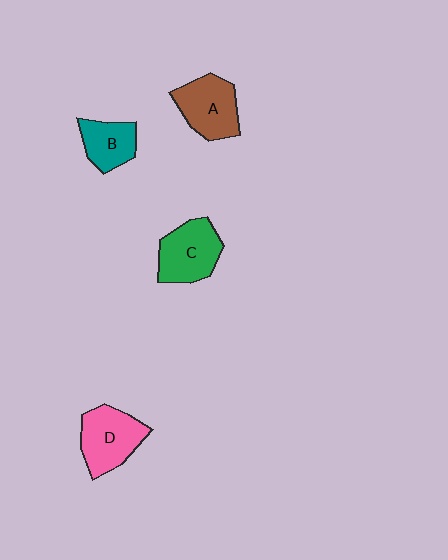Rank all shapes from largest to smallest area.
From largest to smallest: D (pink), C (green), A (brown), B (teal).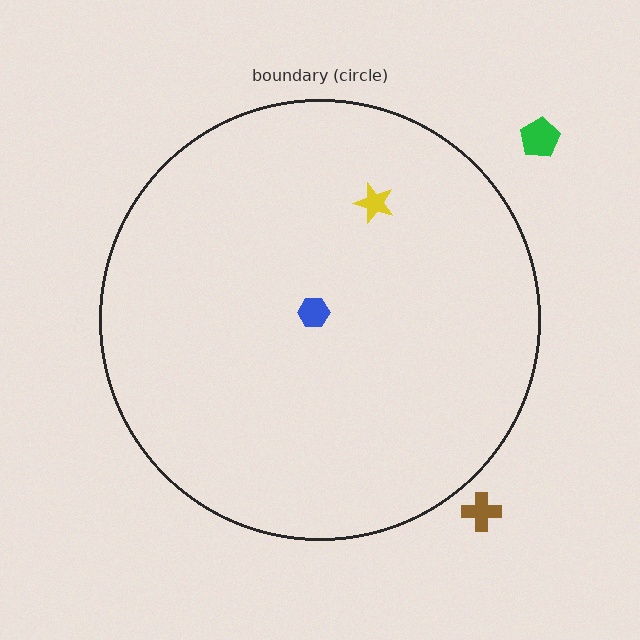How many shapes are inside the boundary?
2 inside, 2 outside.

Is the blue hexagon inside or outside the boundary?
Inside.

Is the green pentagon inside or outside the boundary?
Outside.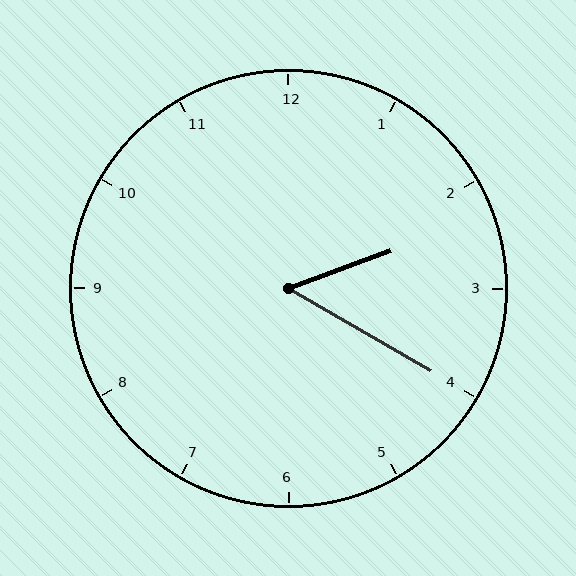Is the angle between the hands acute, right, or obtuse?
It is acute.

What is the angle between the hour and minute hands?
Approximately 50 degrees.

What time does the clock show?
2:20.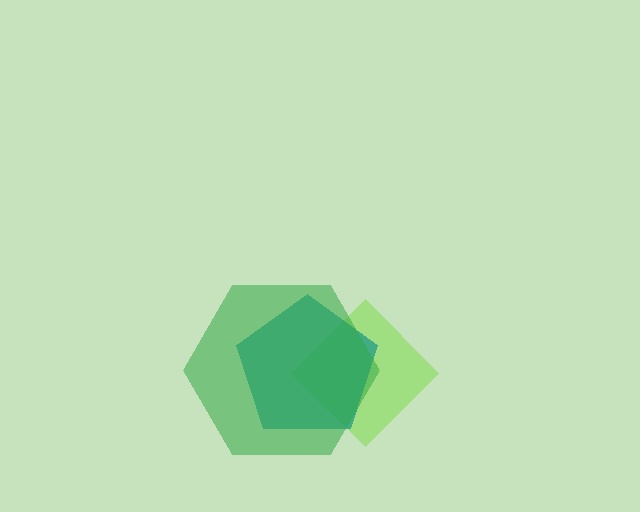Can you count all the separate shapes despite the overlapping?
Yes, there are 3 separate shapes.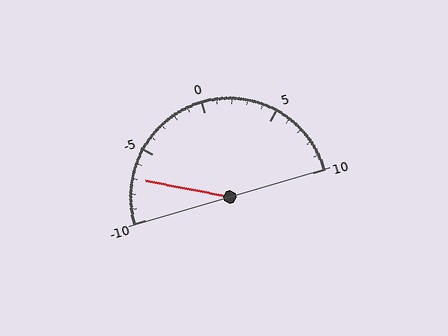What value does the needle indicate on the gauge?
The needle indicates approximately -7.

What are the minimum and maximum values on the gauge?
The gauge ranges from -10 to 10.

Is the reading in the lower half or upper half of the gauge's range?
The reading is in the lower half of the range (-10 to 10).